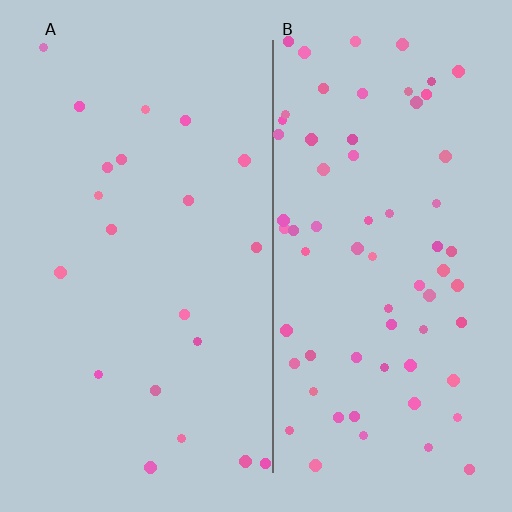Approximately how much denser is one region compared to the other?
Approximately 3.3× — region B over region A.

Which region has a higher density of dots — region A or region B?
B (the right).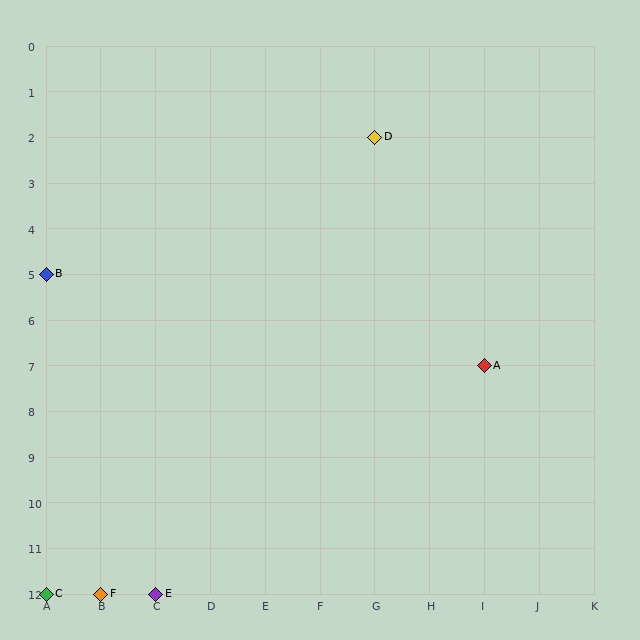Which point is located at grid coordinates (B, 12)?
Point F is at (B, 12).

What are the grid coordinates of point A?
Point A is at grid coordinates (I, 7).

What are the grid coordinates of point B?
Point B is at grid coordinates (A, 5).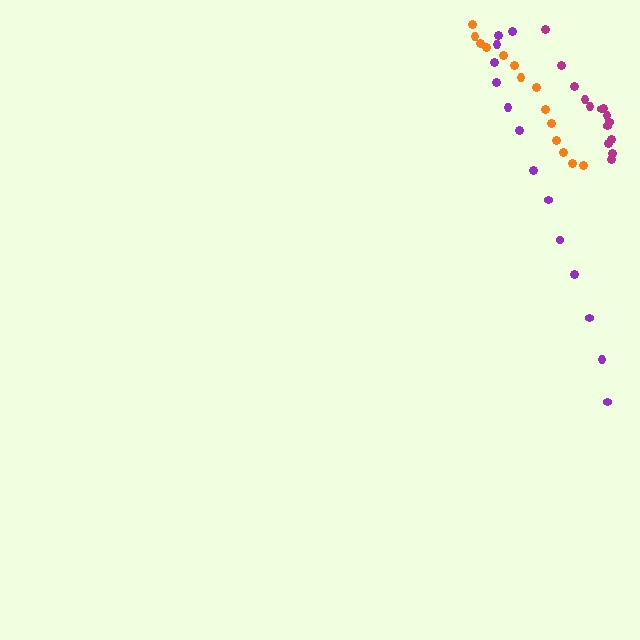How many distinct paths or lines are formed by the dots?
There are 3 distinct paths.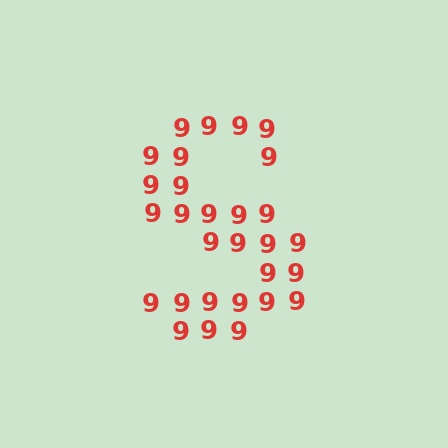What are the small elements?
The small elements are digit 9's.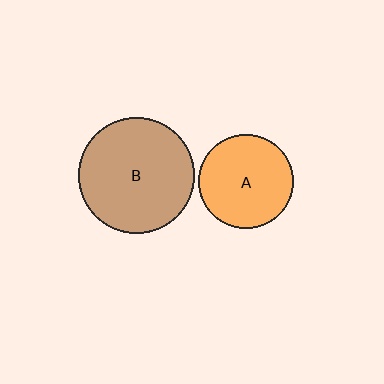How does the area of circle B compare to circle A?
Approximately 1.5 times.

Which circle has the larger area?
Circle B (brown).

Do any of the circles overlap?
No, none of the circles overlap.